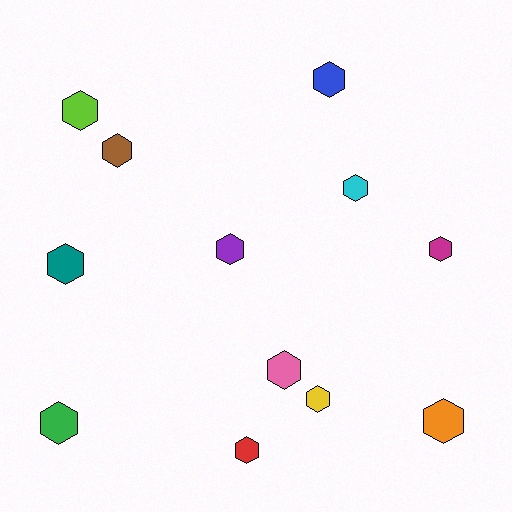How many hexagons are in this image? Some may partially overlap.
There are 12 hexagons.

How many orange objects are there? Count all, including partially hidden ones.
There is 1 orange object.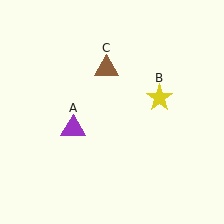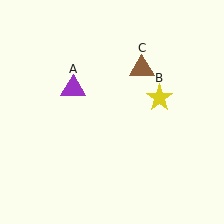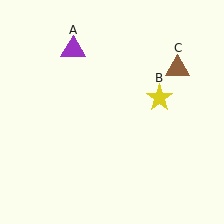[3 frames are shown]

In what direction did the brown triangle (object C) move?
The brown triangle (object C) moved right.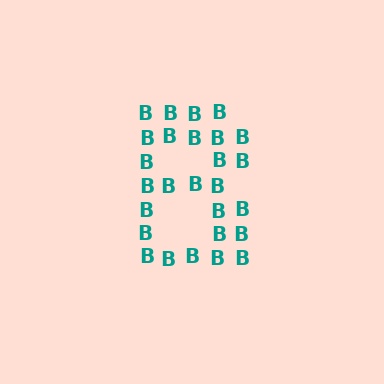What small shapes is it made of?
It is made of small letter B's.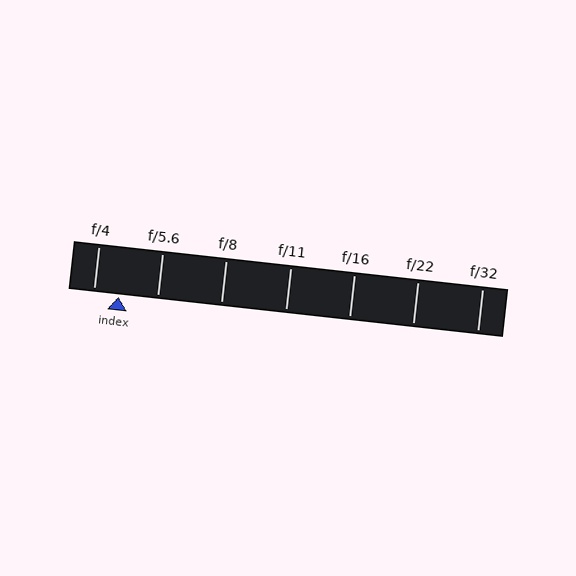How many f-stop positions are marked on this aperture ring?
There are 7 f-stop positions marked.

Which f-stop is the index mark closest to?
The index mark is closest to f/4.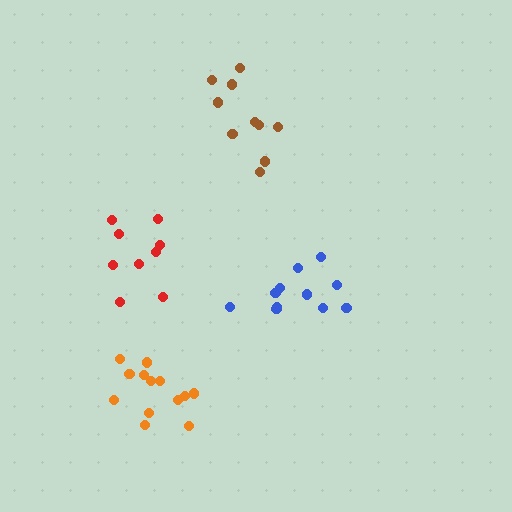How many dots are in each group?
Group 1: 10 dots, Group 2: 11 dots, Group 3: 13 dots, Group 4: 9 dots (43 total).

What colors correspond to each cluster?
The clusters are colored: brown, blue, orange, red.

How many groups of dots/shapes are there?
There are 4 groups.